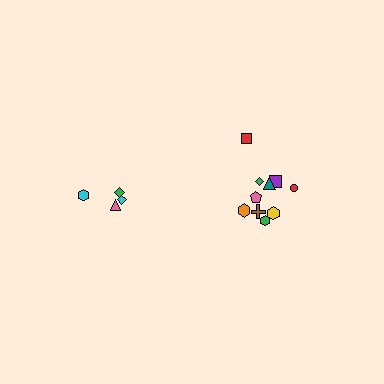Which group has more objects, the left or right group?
The right group.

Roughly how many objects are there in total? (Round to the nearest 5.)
Roughly 15 objects in total.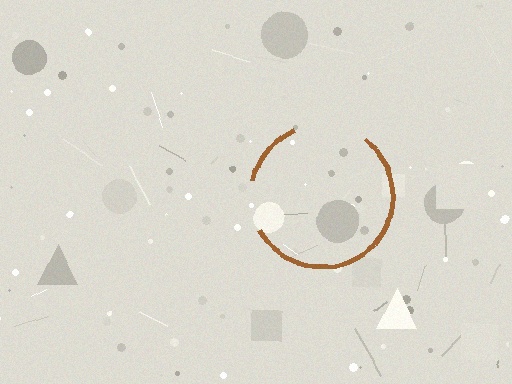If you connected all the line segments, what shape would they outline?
They would outline a circle.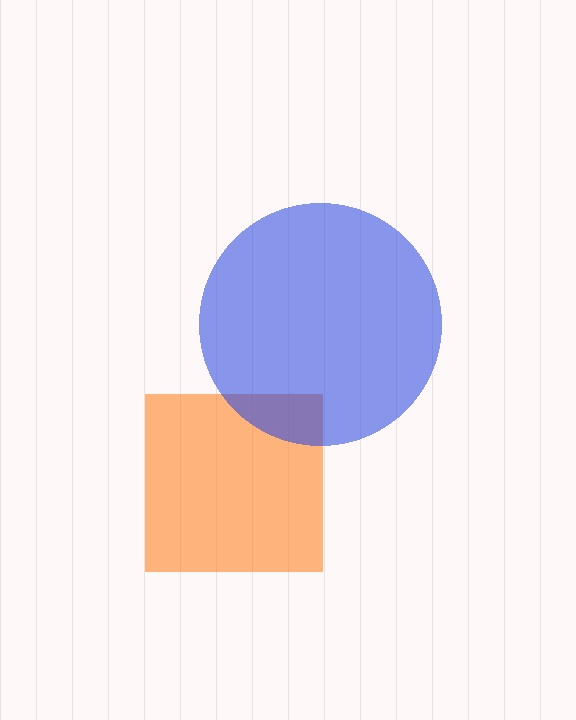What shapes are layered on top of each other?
The layered shapes are: an orange square, a blue circle.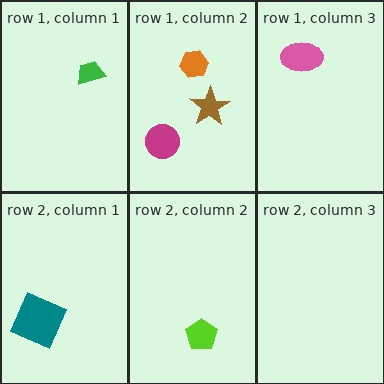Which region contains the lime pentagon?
The row 2, column 2 region.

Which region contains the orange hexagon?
The row 1, column 2 region.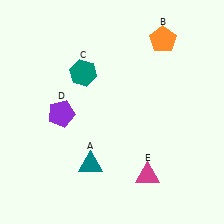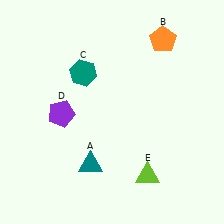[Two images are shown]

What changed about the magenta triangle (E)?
In Image 1, E is magenta. In Image 2, it changed to lime.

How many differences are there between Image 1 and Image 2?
There is 1 difference between the two images.